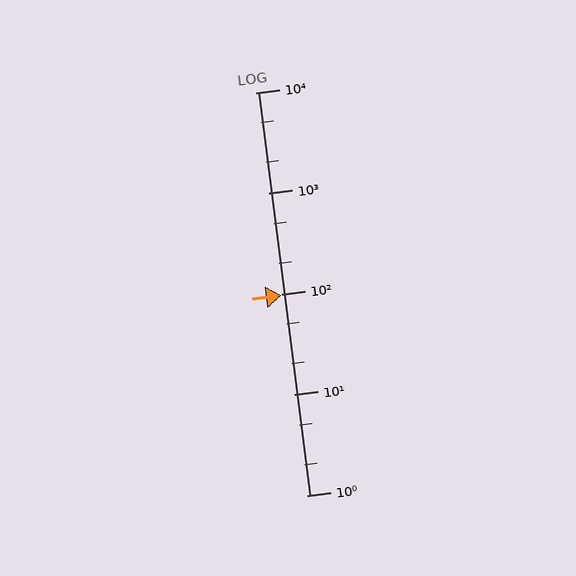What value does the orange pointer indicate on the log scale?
The pointer indicates approximately 97.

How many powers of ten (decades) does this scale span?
The scale spans 4 decades, from 1 to 10000.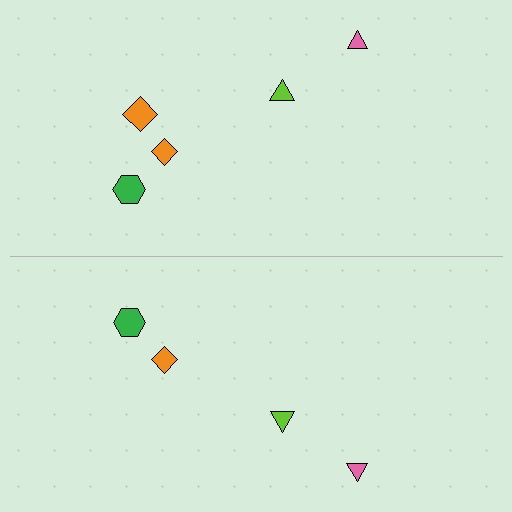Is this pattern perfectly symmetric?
No, the pattern is not perfectly symmetric. A orange diamond is missing from the bottom side.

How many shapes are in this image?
There are 9 shapes in this image.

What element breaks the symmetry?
A orange diamond is missing from the bottom side.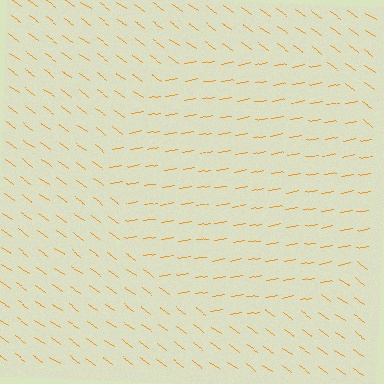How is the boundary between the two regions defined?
The boundary is defined purely by a change in line orientation (approximately 45 degrees difference). All lines are the same color and thickness.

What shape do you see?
I see a circle.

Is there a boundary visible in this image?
Yes, there is a texture boundary formed by a change in line orientation.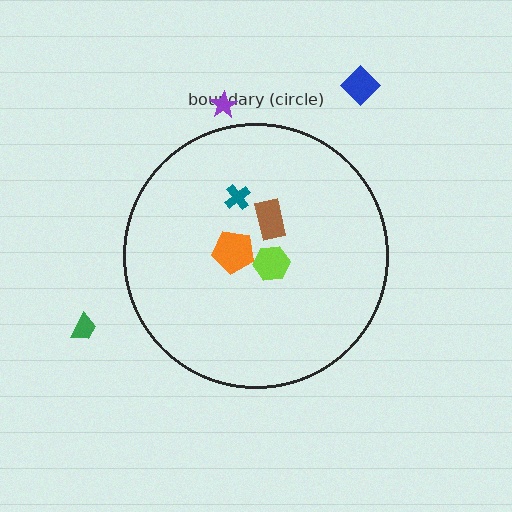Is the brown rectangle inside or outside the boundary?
Inside.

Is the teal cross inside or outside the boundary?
Inside.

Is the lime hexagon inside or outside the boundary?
Inside.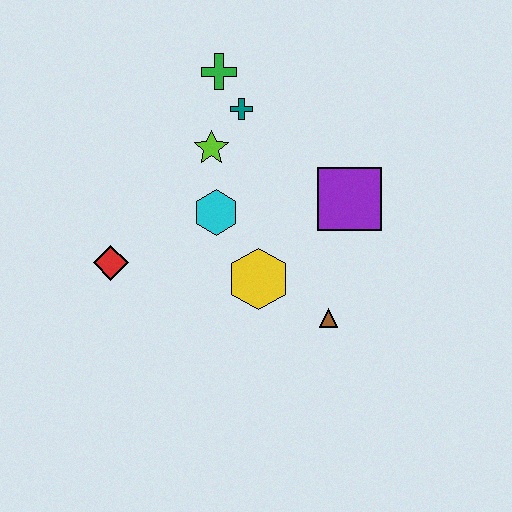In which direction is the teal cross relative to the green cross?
The teal cross is below the green cross.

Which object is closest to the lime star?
The teal cross is closest to the lime star.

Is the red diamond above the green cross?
No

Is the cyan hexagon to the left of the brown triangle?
Yes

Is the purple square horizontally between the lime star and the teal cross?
No